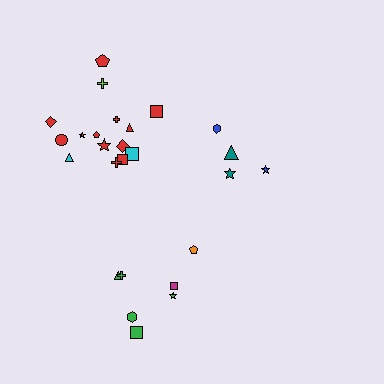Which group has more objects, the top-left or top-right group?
The top-left group.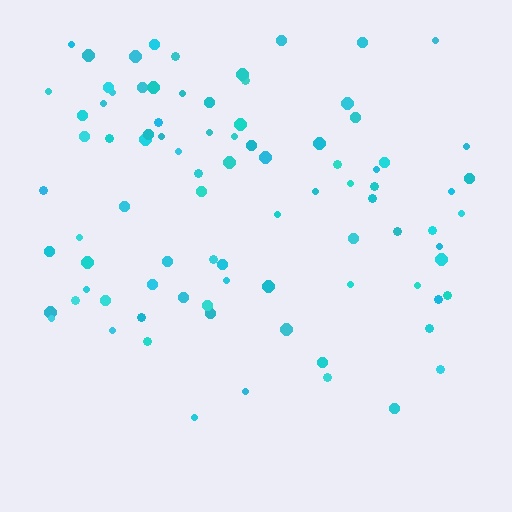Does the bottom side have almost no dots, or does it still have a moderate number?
Still a moderate number, just noticeably fewer than the top.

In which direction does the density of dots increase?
From bottom to top, with the top side densest.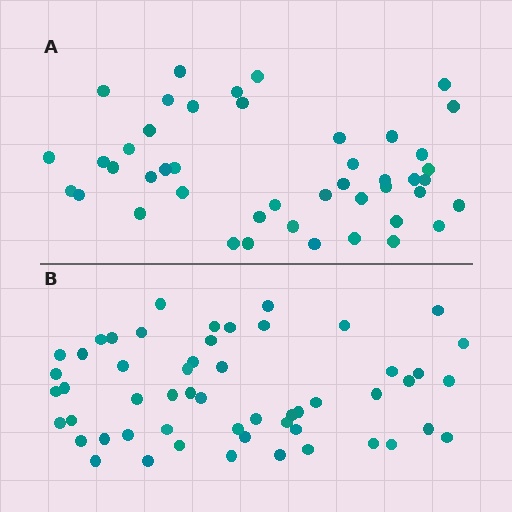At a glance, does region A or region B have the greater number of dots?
Region B (the bottom region) has more dots.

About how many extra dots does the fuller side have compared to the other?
Region B has roughly 8 or so more dots than region A.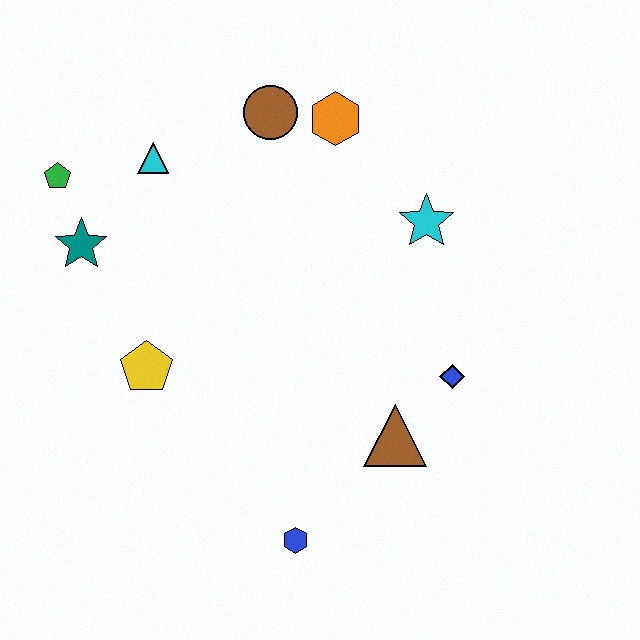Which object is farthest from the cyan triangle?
The blue hexagon is farthest from the cyan triangle.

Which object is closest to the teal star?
The green pentagon is closest to the teal star.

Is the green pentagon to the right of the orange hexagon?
No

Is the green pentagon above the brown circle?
No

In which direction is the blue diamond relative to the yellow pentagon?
The blue diamond is to the right of the yellow pentagon.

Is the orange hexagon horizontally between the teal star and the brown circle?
No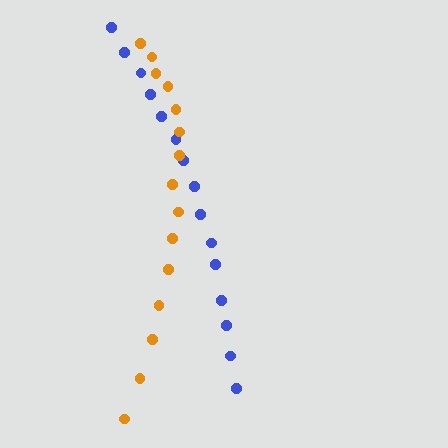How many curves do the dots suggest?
There are 2 distinct paths.